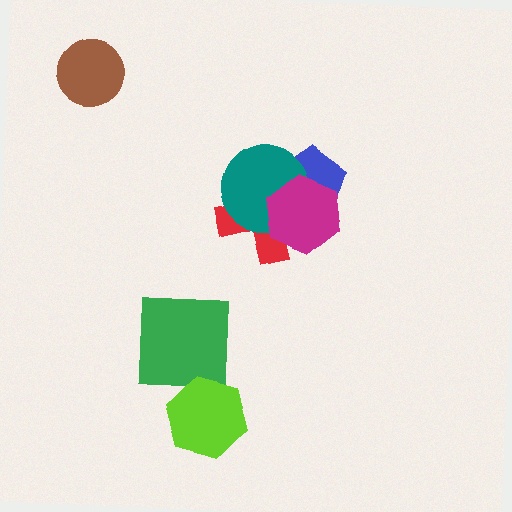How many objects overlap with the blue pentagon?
3 objects overlap with the blue pentagon.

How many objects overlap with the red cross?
3 objects overlap with the red cross.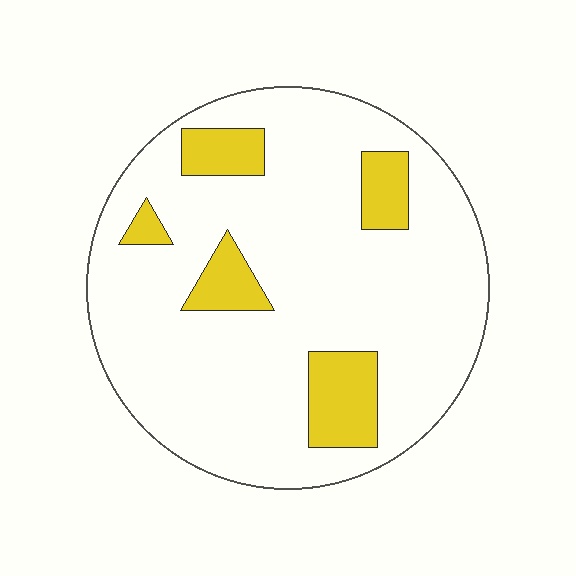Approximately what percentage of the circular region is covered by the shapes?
Approximately 15%.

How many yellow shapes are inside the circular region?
5.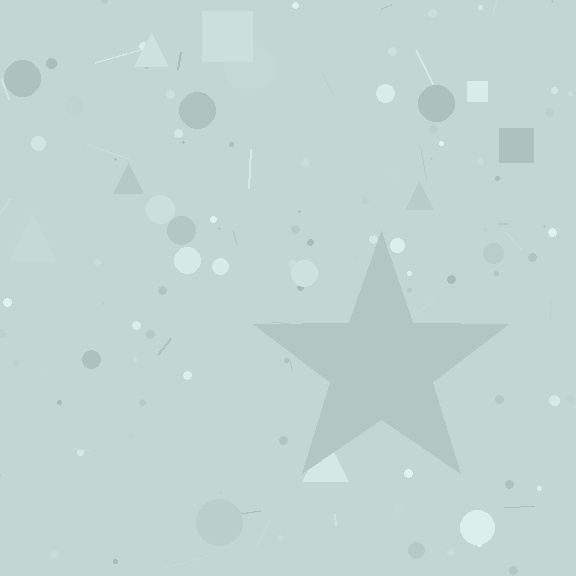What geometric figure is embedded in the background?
A star is embedded in the background.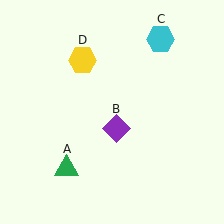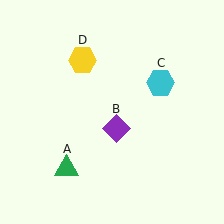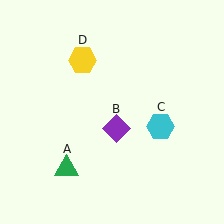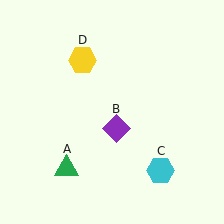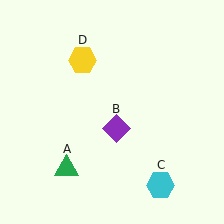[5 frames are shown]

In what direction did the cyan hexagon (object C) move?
The cyan hexagon (object C) moved down.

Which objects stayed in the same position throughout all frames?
Green triangle (object A) and purple diamond (object B) and yellow hexagon (object D) remained stationary.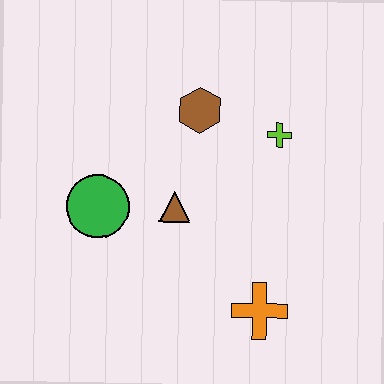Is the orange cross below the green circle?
Yes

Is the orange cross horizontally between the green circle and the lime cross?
Yes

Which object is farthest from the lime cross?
The green circle is farthest from the lime cross.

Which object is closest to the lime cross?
The brown hexagon is closest to the lime cross.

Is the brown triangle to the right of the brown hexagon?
No